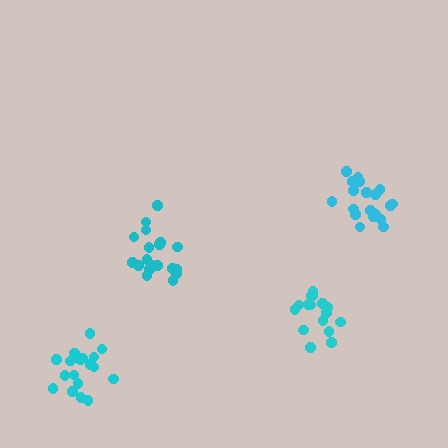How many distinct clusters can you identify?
There are 4 distinct clusters.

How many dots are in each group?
Group 1: 16 dots, Group 2: 19 dots, Group 3: 18 dots, Group 4: 19 dots (72 total).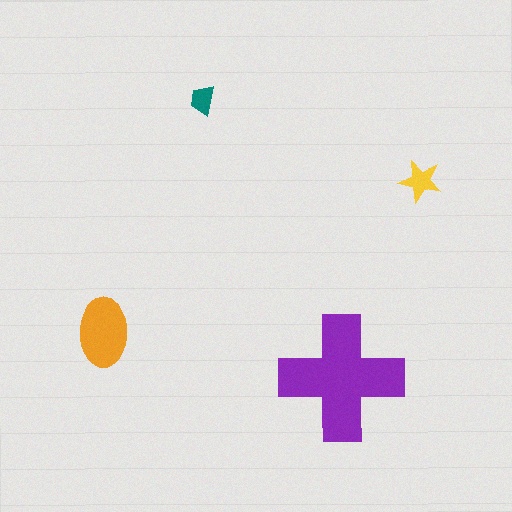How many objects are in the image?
There are 4 objects in the image.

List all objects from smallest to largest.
The teal trapezoid, the yellow star, the orange ellipse, the purple cross.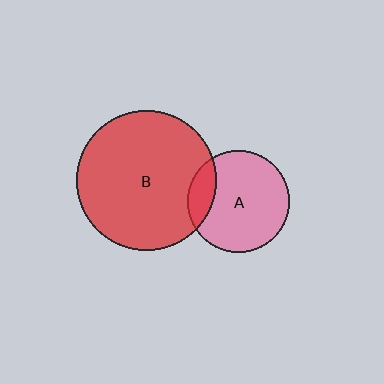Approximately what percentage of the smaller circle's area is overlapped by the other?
Approximately 15%.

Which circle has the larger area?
Circle B (red).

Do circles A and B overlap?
Yes.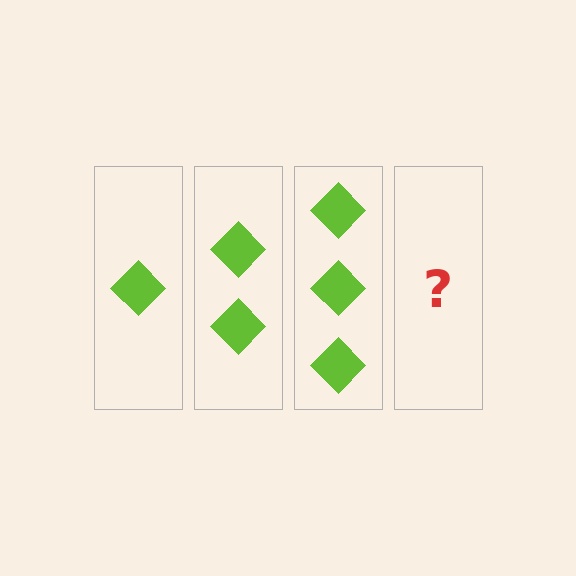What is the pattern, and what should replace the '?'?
The pattern is that each step adds one more diamond. The '?' should be 4 diamonds.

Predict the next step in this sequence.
The next step is 4 diamonds.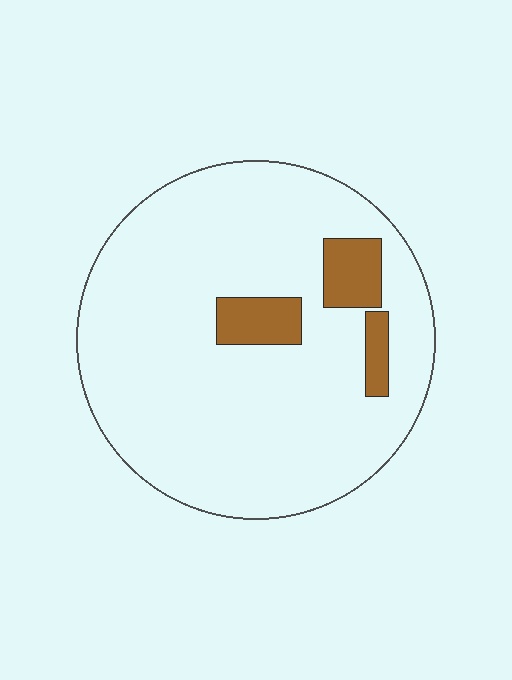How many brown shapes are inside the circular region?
3.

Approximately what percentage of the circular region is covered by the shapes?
Approximately 10%.